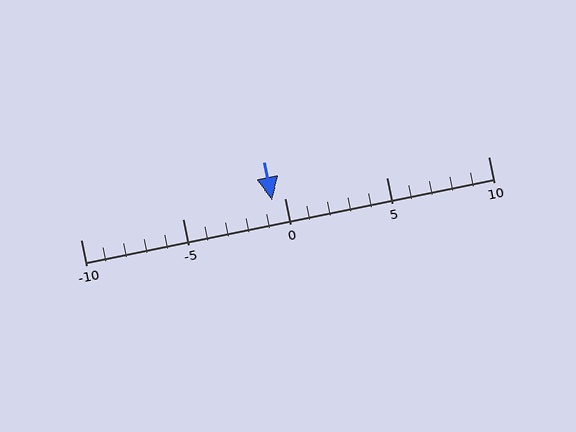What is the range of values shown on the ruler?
The ruler shows values from -10 to 10.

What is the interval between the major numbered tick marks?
The major tick marks are spaced 5 units apart.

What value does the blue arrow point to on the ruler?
The blue arrow points to approximately -1.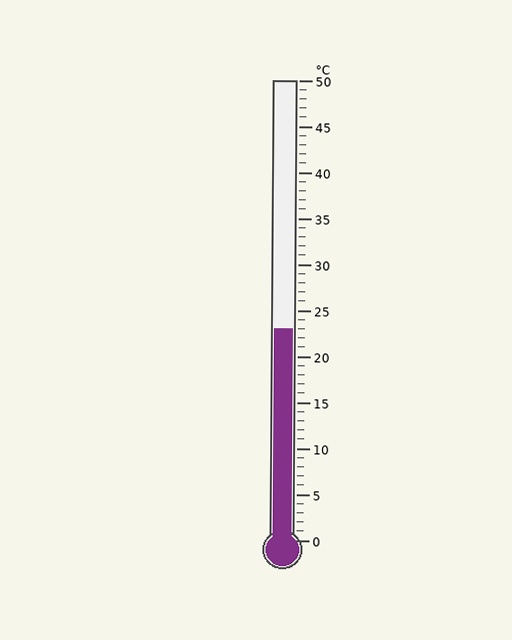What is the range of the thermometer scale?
The thermometer scale ranges from 0°C to 50°C.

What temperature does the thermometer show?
The thermometer shows approximately 23°C.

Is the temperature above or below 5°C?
The temperature is above 5°C.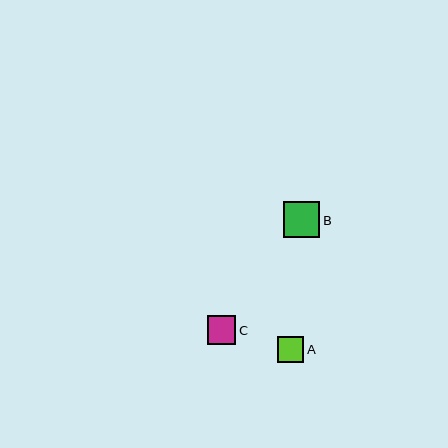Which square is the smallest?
Square A is the smallest with a size of approximately 26 pixels.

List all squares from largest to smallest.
From largest to smallest: B, C, A.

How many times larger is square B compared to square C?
Square B is approximately 1.3 times the size of square C.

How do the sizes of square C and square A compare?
Square C and square A are approximately the same size.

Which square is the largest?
Square B is the largest with a size of approximately 36 pixels.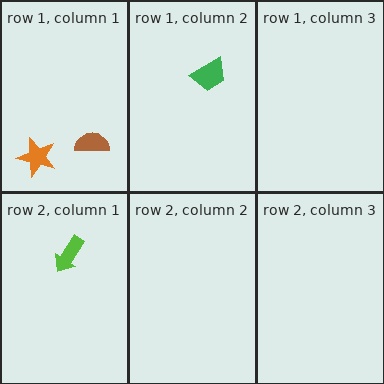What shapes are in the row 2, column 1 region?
The lime arrow.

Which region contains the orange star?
The row 1, column 1 region.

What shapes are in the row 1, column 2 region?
The green trapezoid.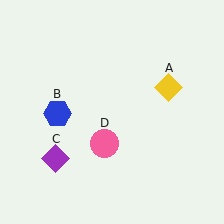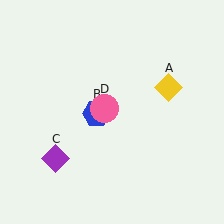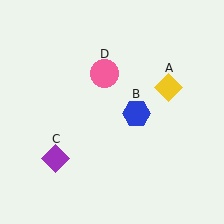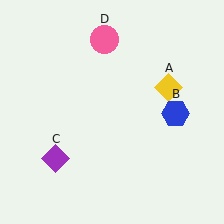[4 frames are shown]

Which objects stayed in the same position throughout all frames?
Yellow diamond (object A) and purple diamond (object C) remained stationary.